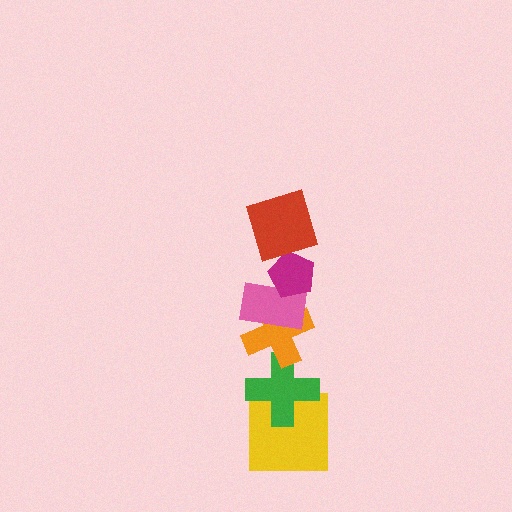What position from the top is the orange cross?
The orange cross is 4th from the top.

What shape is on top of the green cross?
The orange cross is on top of the green cross.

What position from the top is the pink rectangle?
The pink rectangle is 3rd from the top.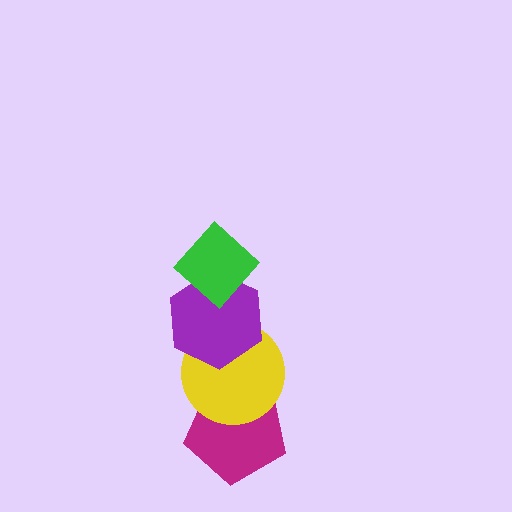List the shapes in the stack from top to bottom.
From top to bottom: the green diamond, the purple hexagon, the yellow circle, the magenta pentagon.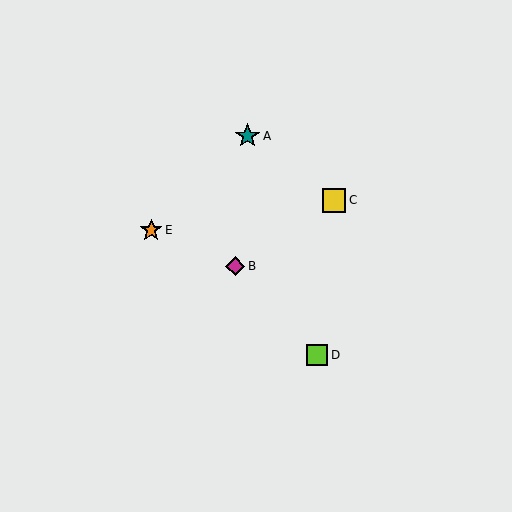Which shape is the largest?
The teal star (labeled A) is the largest.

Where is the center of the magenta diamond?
The center of the magenta diamond is at (235, 266).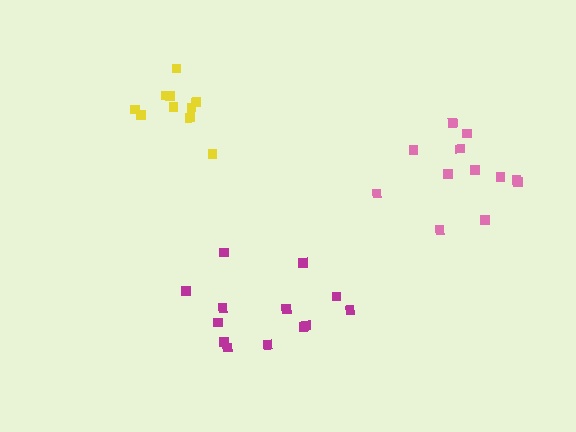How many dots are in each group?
Group 1: 13 dots, Group 2: 10 dots, Group 3: 12 dots (35 total).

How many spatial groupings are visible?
There are 3 spatial groupings.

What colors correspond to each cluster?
The clusters are colored: magenta, yellow, pink.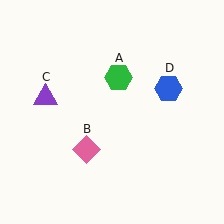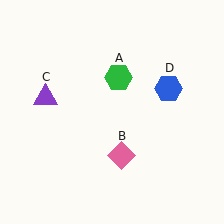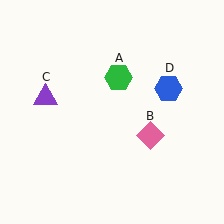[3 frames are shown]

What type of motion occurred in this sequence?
The pink diamond (object B) rotated counterclockwise around the center of the scene.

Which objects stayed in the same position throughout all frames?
Green hexagon (object A) and purple triangle (object C) and blue hexagon (object D) remained stationary.